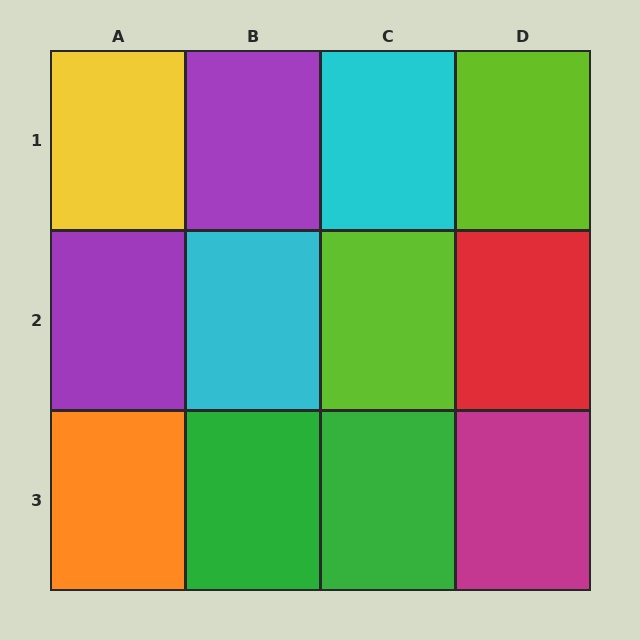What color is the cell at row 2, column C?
Lime.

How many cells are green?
2 cells are green.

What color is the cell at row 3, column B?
Green.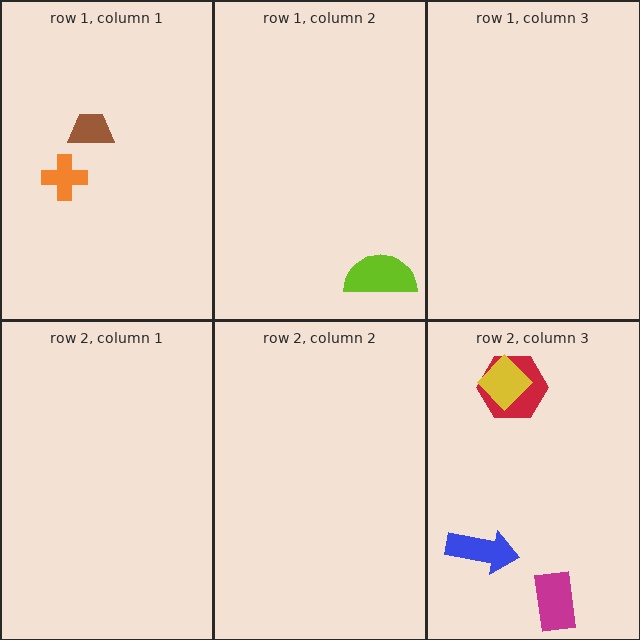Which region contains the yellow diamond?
The row 2, column 3 region.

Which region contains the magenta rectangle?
The row 2, column 3 region.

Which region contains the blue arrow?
The row 2, column 3 region.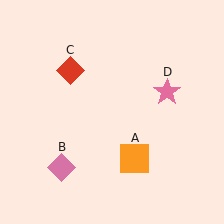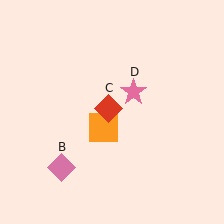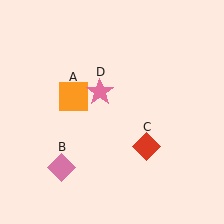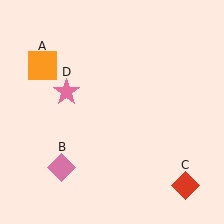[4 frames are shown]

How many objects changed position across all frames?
3 objects changed position: orange square (object A), red diamond (object C), pink star (object D).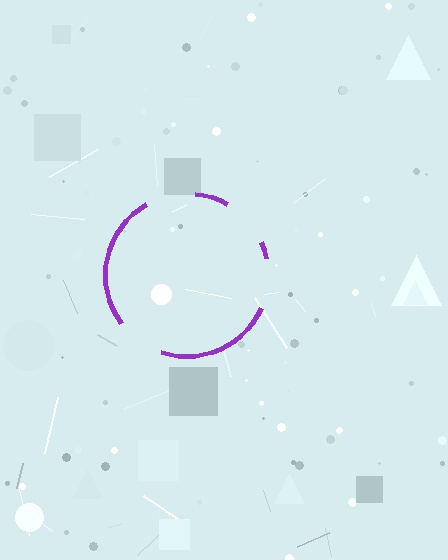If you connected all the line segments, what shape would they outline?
They would outline a circle.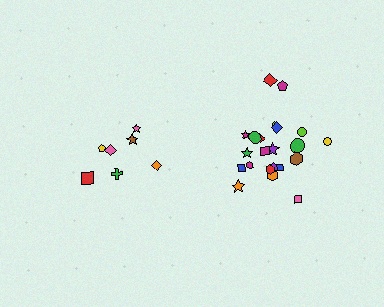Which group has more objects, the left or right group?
The right group.